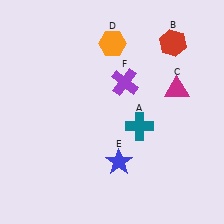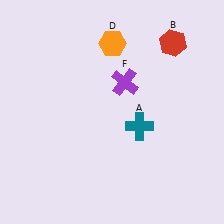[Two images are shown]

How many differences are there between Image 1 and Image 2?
There are 2 differences between the two images.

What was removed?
The blue star (E), the magenta triangle (C) were removed in Image 2.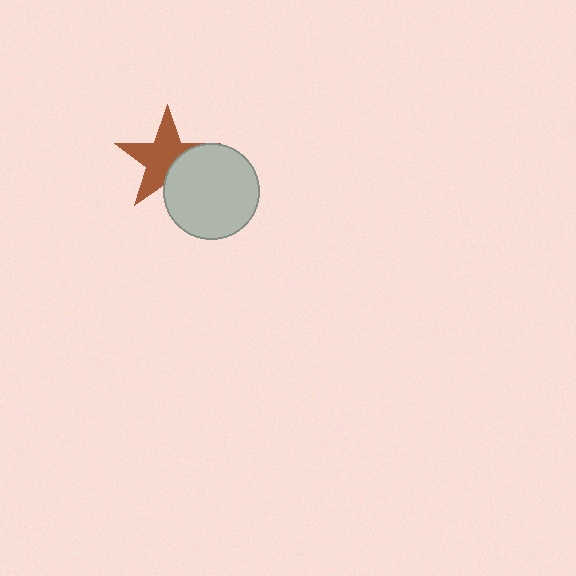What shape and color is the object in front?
The object in front is a light gray circle.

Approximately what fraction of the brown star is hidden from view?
Roughly 34% of the brown star is hidden behind the light gray circle.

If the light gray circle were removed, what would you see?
You would see the complete brown star.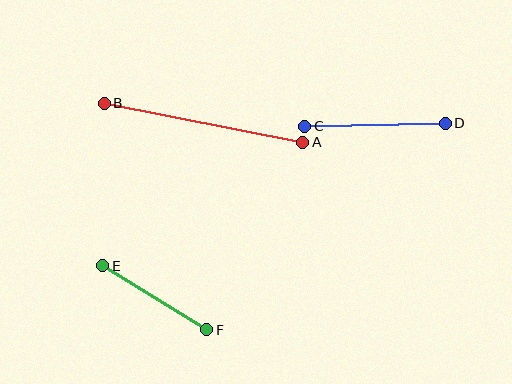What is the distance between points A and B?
The distance is approximately 202 pixels.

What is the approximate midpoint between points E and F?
The midpoint is at approximately (155, 298) pixels.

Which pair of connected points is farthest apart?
Points A and B are farthest apart.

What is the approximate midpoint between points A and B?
The midpoint is at approximately (203, 123) pixels.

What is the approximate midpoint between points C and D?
The midpoint is at approximately (375, 125) pixels.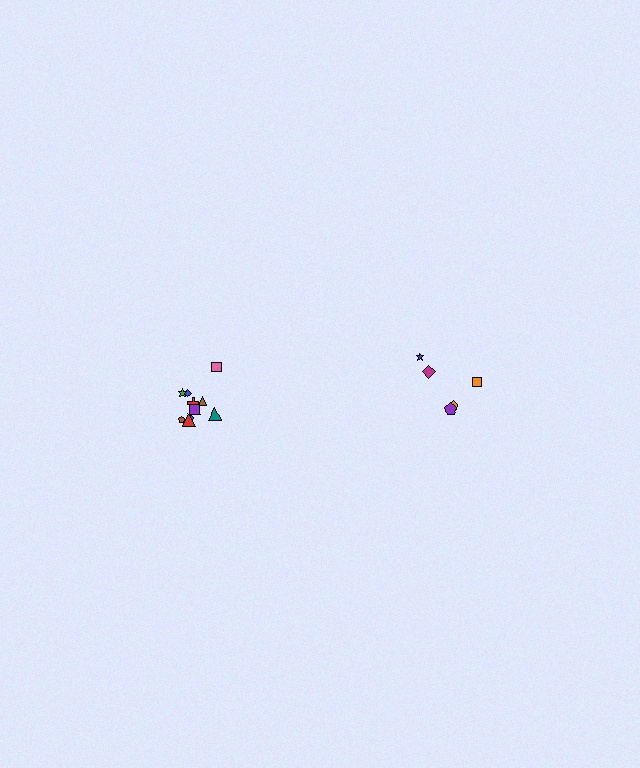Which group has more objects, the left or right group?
The left group.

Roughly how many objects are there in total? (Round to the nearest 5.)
Roughly 15 objects in total.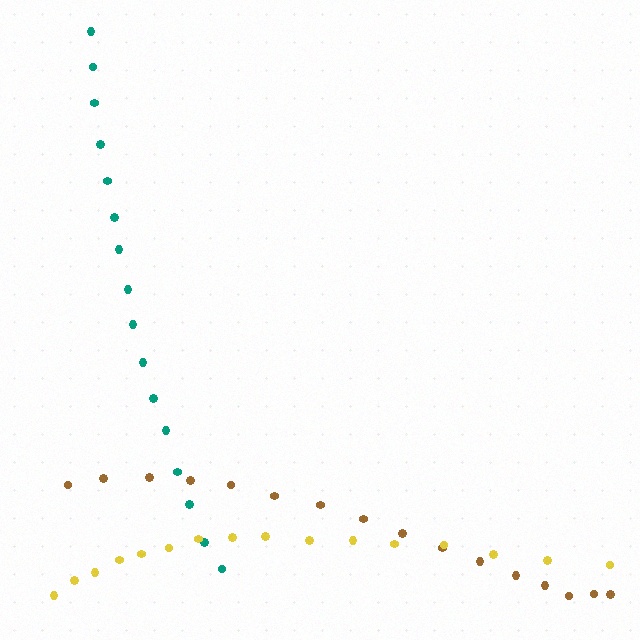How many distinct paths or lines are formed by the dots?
There are 3 distinct paths.